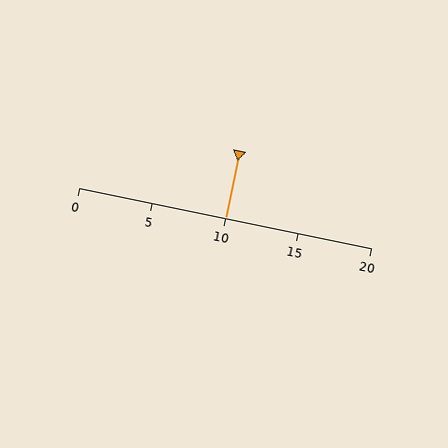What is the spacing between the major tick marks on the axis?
The major ticks are spaced 5 apart.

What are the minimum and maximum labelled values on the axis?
The axis runs from 0 to 20.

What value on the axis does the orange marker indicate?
The marker indicates approximately 10.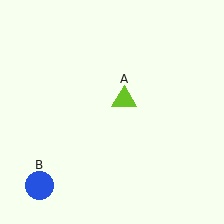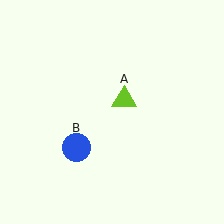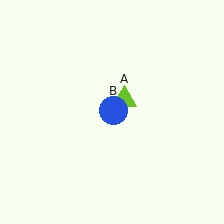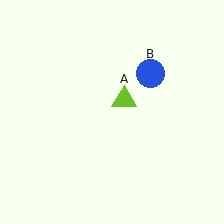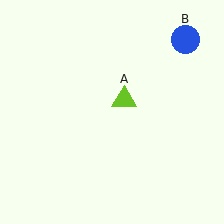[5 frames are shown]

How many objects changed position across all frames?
1 object changed position: blue circle (object B).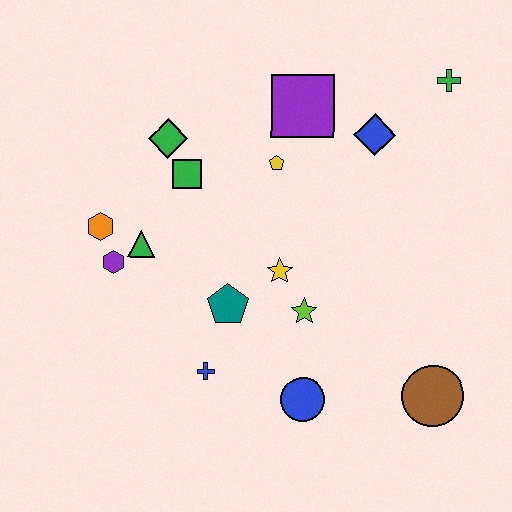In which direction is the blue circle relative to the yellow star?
The blue circle is below the yellow star.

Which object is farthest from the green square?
The brown circle is farthest from the green square.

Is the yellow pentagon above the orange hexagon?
Yes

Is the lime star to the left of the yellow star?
No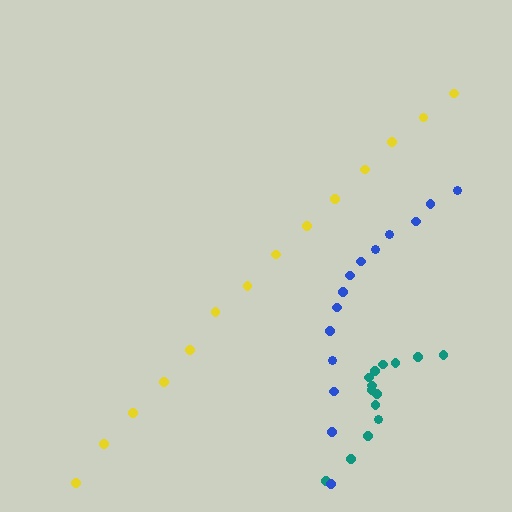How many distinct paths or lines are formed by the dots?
There are 3 distinct paths.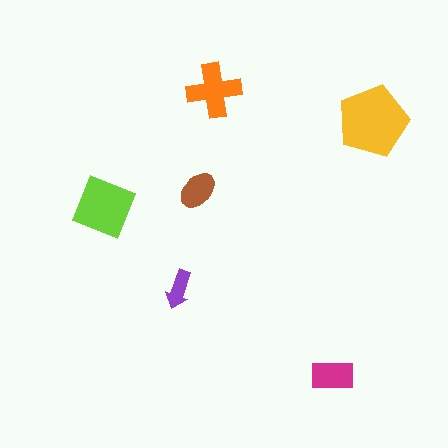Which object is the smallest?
The purple arrow.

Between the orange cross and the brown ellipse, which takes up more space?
The orange cross.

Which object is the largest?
The yellow pentagon.